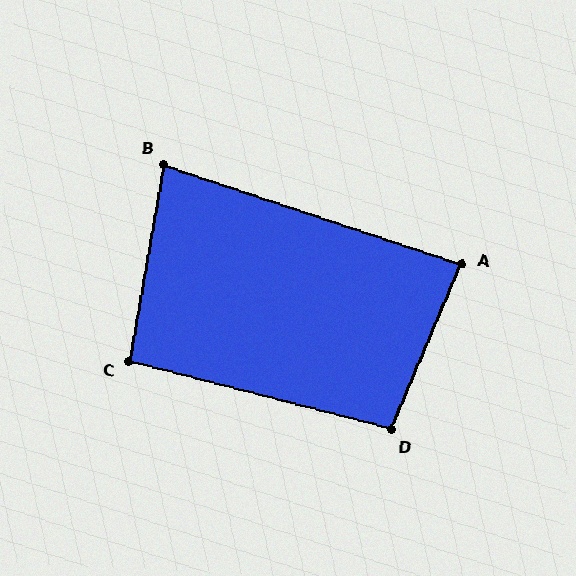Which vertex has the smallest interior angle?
B, at approximately 81 degrees.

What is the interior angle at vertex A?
Approximately 85 degrees (approximately right).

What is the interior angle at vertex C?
Approximately 95 degrees (approximately right).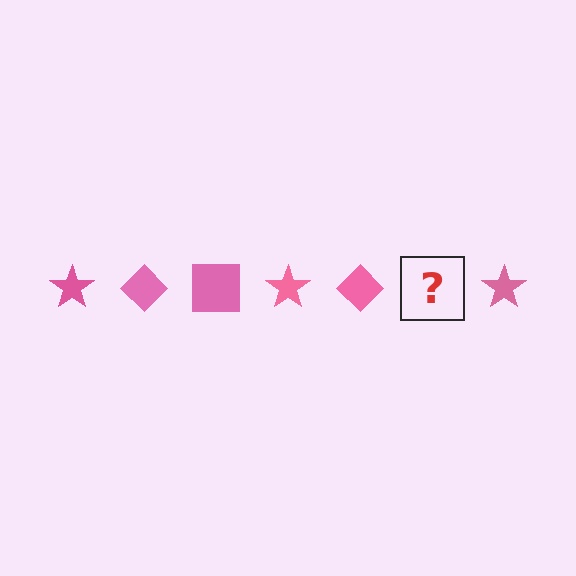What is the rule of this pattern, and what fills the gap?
The rule is that the pattern cycles through star, diamond, square shapes in pink. The gap should be filled with a pink square.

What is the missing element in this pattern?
The missing element is a pink square.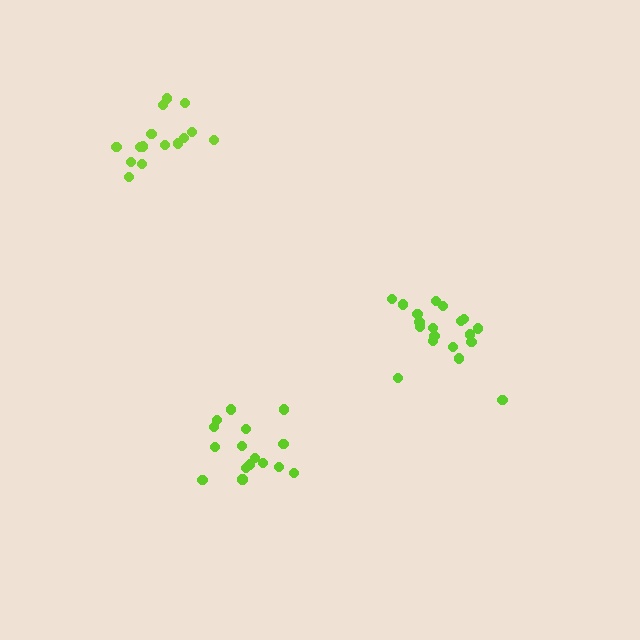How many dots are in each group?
Group 1: 19 dots, Group 2: 16 dots, Group 3: 15 dots (50 total).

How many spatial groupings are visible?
There are 3 spatial groupings.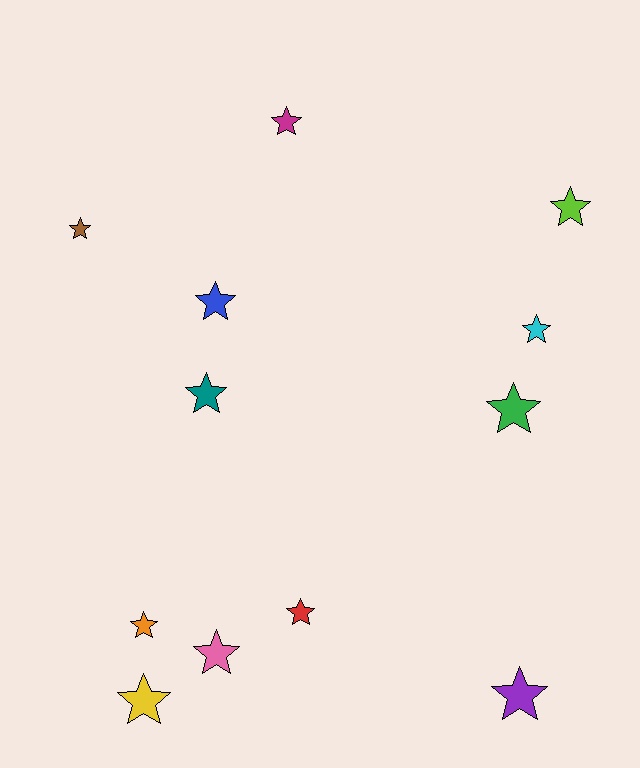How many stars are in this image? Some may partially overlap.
There are 12 stars.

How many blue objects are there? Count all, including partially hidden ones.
There is 1 blue object.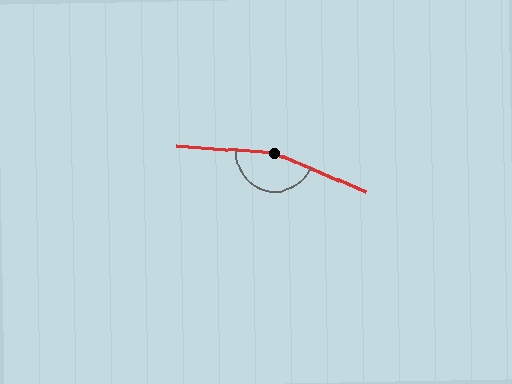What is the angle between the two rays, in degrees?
Approximately 160 degrees.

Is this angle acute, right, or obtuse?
It is obtuse.